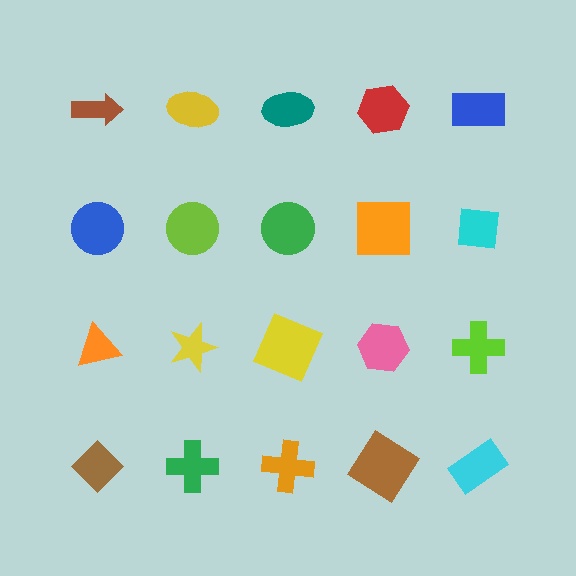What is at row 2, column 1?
A blue circle.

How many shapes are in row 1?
5 shapes.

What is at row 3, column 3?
A yellow square.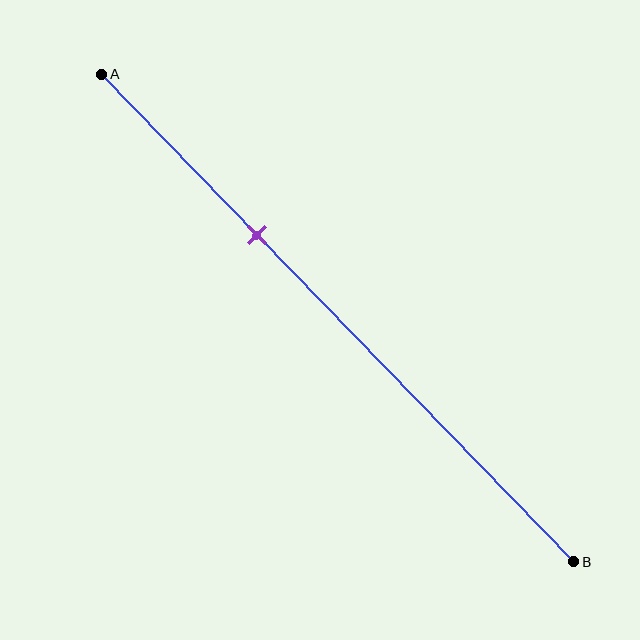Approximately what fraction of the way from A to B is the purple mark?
The purple mark is approximately 35% of the way from A to B.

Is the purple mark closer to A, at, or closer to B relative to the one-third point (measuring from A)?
The purple mark is approximately at the one-third point of segment AB.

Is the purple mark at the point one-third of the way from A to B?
Yes, the mark is approximately at the one-third point.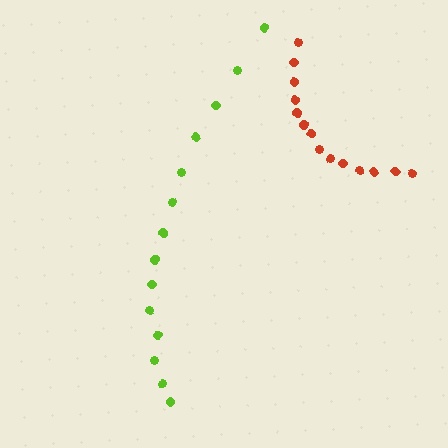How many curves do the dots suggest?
There are 2 distinct paths.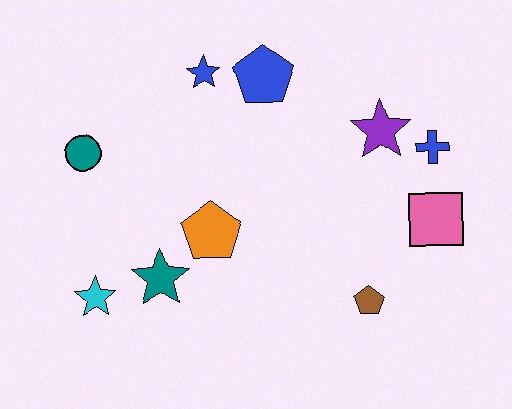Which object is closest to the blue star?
The blue pentagon is closest to the blue star.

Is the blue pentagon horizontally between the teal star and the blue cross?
Yes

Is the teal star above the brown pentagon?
Yes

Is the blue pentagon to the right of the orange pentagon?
Yes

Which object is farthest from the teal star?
The blue cross is farthest from the teal star.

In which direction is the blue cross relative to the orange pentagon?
The blue cross is to the right of the orange pentagon.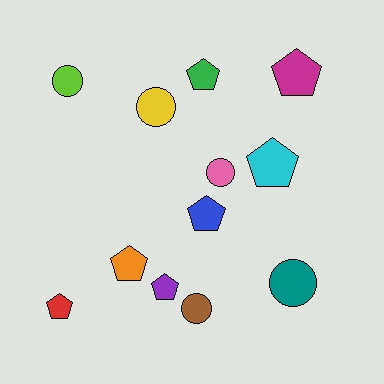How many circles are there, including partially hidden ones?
There are 5 circles.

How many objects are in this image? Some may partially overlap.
There are 12 objects.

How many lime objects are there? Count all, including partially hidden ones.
There is 1 lime object.